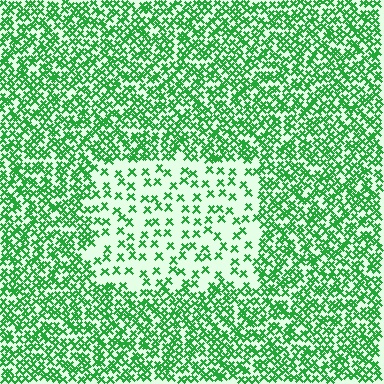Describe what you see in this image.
The image contains small green elements arranged at two different densities. A rectangle-shaped region is visible where the elements are less densely packed than the surrounding area.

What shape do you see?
I see a rectangle.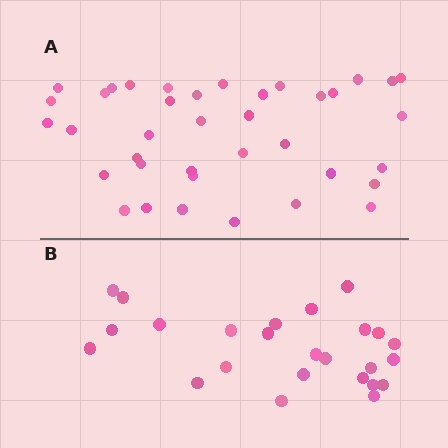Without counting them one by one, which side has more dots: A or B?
Region A (the top region) has more dots.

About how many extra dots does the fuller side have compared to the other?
Region A has approximately 15 more dots than region B.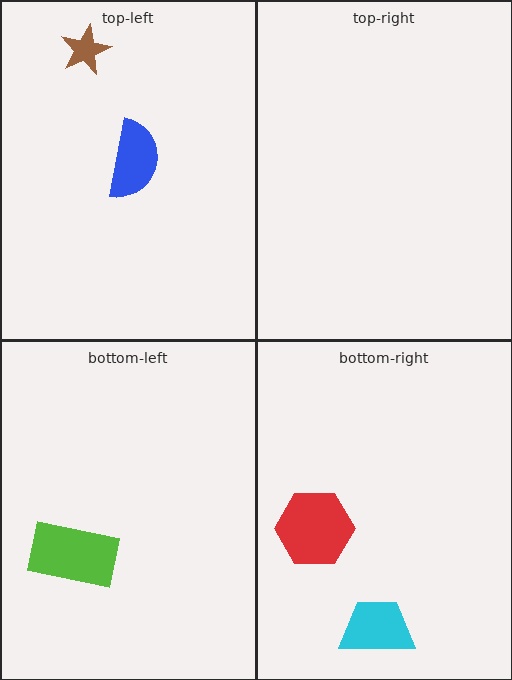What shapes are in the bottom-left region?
The lime rectangle.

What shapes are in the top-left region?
The blue semicircle, the brown star.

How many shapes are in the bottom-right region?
2.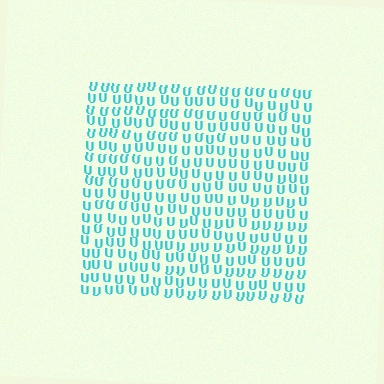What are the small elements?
The small elements are letter U's.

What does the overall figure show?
The overall figure shows a square.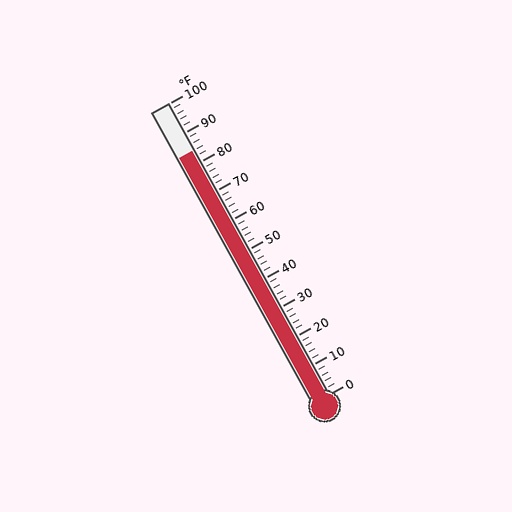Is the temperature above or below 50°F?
The temperature is above 50°F.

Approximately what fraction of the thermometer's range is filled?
The thermometer is filled to approximately 85% of its range.